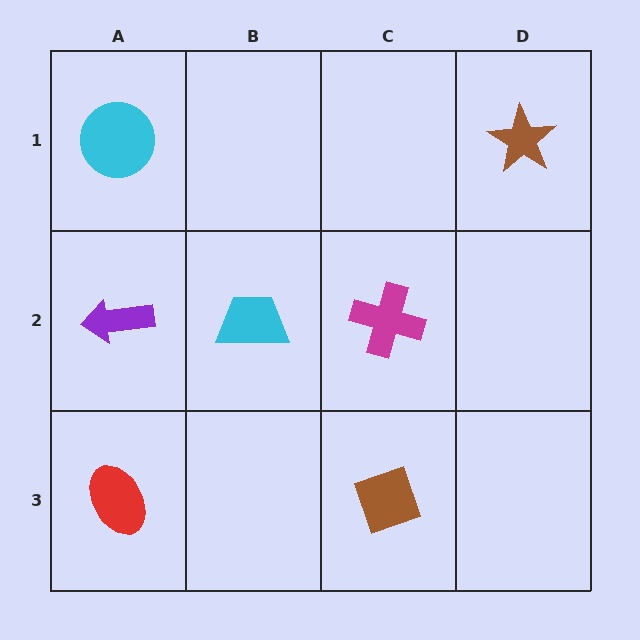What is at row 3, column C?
A brown diamond.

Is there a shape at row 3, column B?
No, that cell is empty.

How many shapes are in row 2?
3 shapes.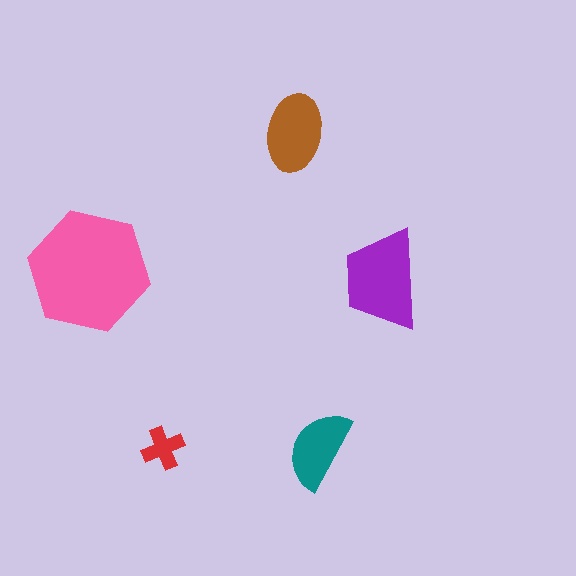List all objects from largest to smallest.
The pink hexagon, the purple trapezoid, the brown ellipse, the teal semicircle, the red cross.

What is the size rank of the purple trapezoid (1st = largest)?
2nd.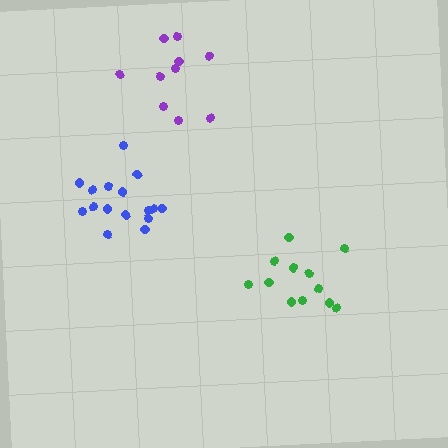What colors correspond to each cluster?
The clusters are colored: green, purple, blue.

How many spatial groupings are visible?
There are 3 spatial groupings.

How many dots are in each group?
Group 1: 12 dots, Group 2: 10 dots, Group 3: 16 dots (38 total).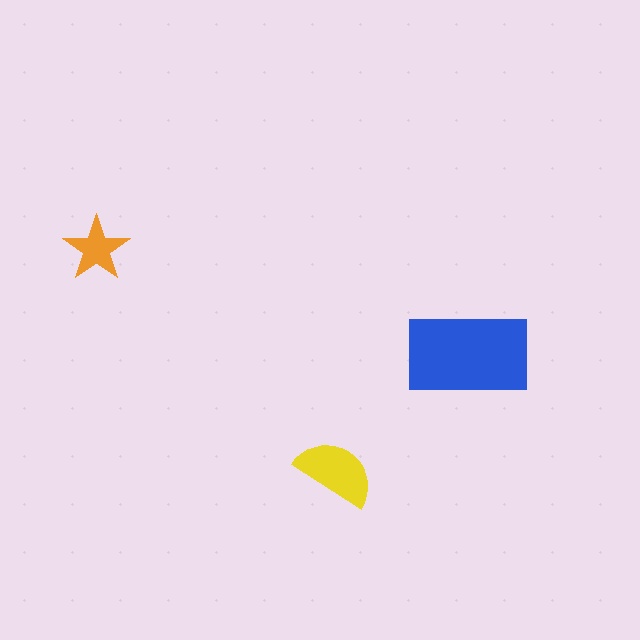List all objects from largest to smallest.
The blue rectangle, the yellow semicircle, the orange star.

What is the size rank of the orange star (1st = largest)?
3rd.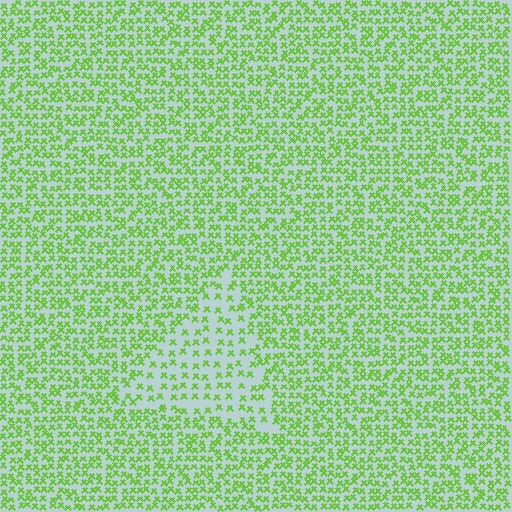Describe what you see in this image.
The image contains small lime elements arranged at two different densities. A triangle-shaped region is visible where the elements are less densely packed than the surrounding area.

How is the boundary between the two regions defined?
The boundary is defined by a change in element density (approximately 2.0x ratio). All elements are the same color, size, and shape.